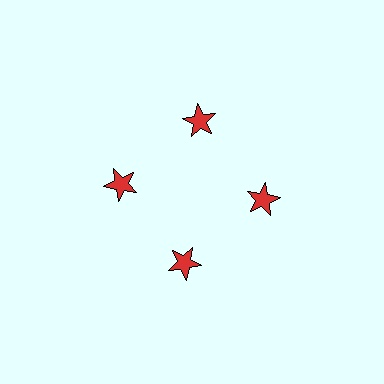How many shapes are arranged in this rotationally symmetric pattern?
There are 4 shapes, arranged in 4 groups of 1.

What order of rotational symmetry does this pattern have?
This pattern has 4-fold rotational symmetry.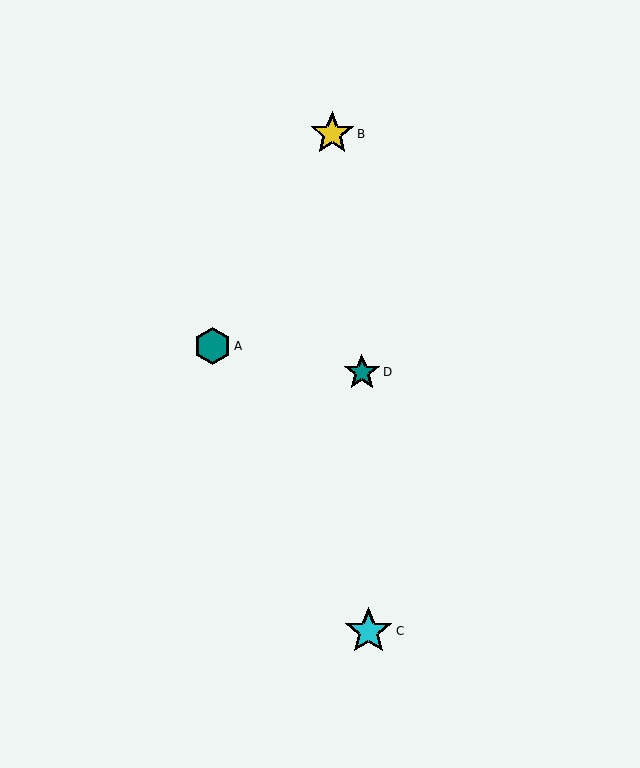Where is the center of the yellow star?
The center of the yellow star is at (332, 134).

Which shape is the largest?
The cyan star (labeled C) is the largest.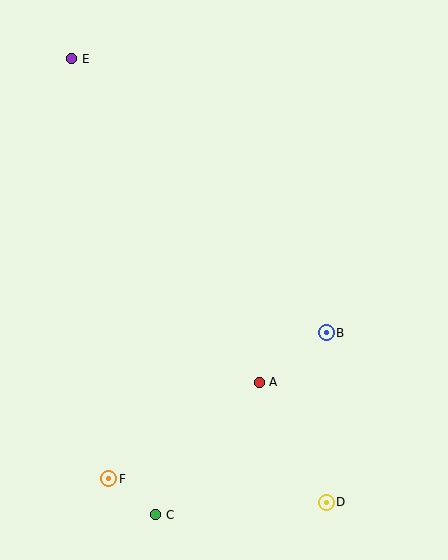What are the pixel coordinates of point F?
Point F is at (109, 479).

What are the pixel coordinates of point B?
Point B is at (326, 333).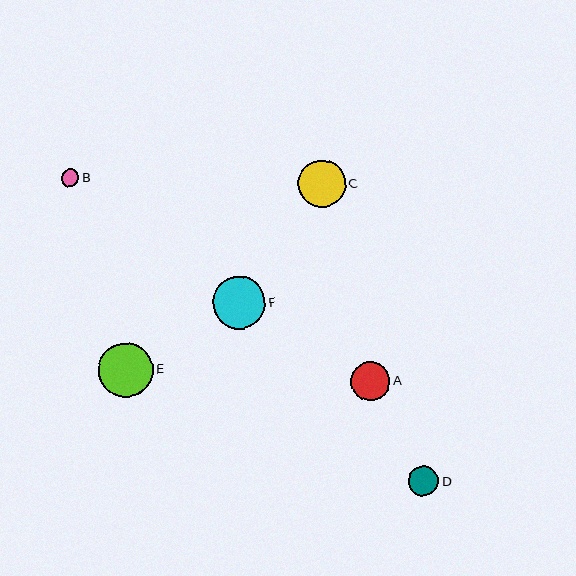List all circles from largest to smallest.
From largest to smallest: E, F, C, A, D, B.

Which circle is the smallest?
Circle B is the smallest with a size of approximately 18 pixels.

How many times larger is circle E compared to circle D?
Circle E is approximately 1.8 times the size of circle D.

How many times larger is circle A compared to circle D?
Circle A is approximately 1.3 times the size of circle D.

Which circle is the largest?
Circle E is the largest with a size of approximately 54 pixels.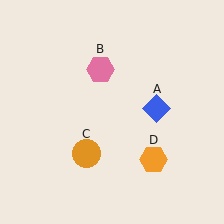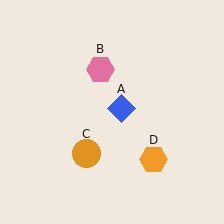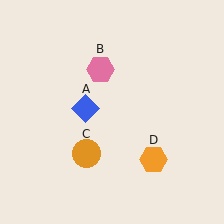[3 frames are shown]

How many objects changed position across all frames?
1 object changed position: blue diamond (object A).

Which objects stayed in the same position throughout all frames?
Pink hexagon (object B) and orange circle (object C) and orange hexagon (object D) remained stationary.